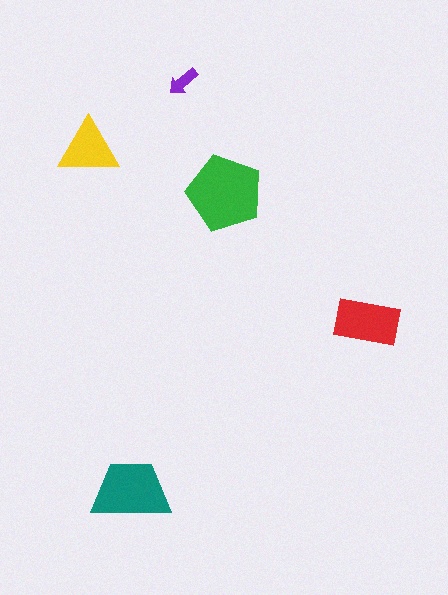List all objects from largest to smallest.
The green pentagon, the teal trapezoid, the red rectangle, the yellow triangle, the purple arrow.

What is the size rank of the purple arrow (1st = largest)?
5th.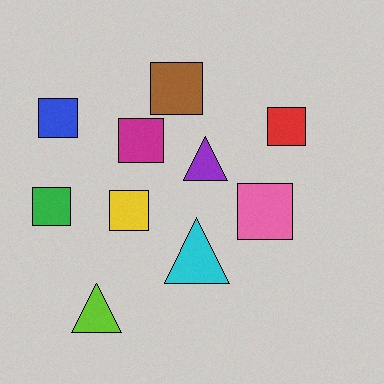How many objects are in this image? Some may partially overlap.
There are 10 objects.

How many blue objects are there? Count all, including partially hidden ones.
There is 1 blue object.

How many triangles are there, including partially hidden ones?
There are 3 triangles.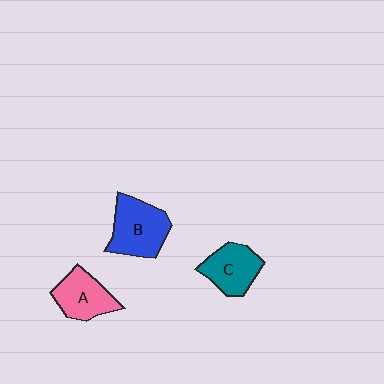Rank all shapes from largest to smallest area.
From largest to smallest: B (blue), A (pink), C (teal).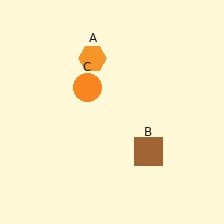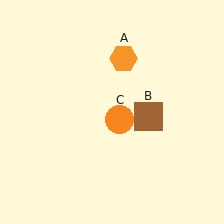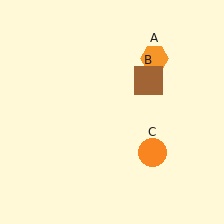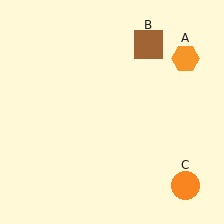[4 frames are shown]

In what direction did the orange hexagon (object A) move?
The orange hexagon (object A) moved right.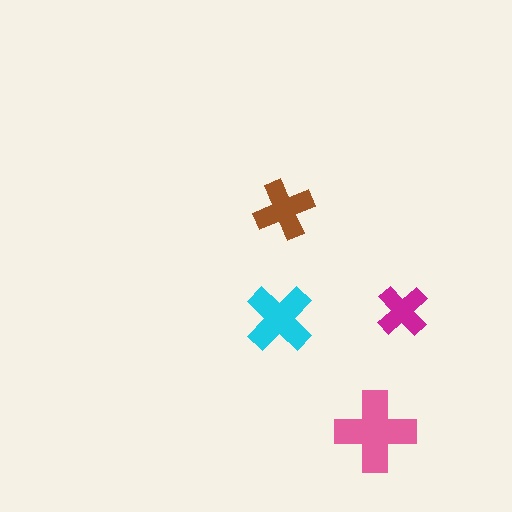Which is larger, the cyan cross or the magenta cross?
The cyan one.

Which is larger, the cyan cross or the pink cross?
The pink one.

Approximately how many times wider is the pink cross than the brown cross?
About 1.5 times wider.